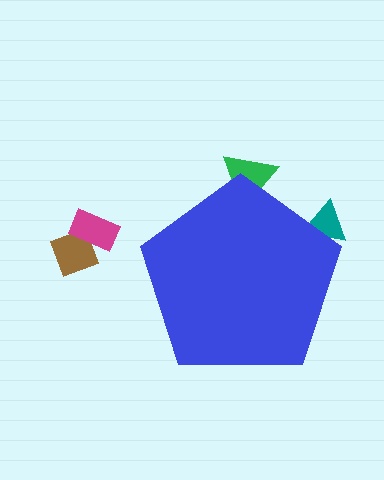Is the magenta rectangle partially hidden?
No, the magenta rectangle is fully visible.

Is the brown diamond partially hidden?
No, the brown diamond is fully visible.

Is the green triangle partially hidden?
Yes, the green triangle is partially hidden behind the blue pentagon.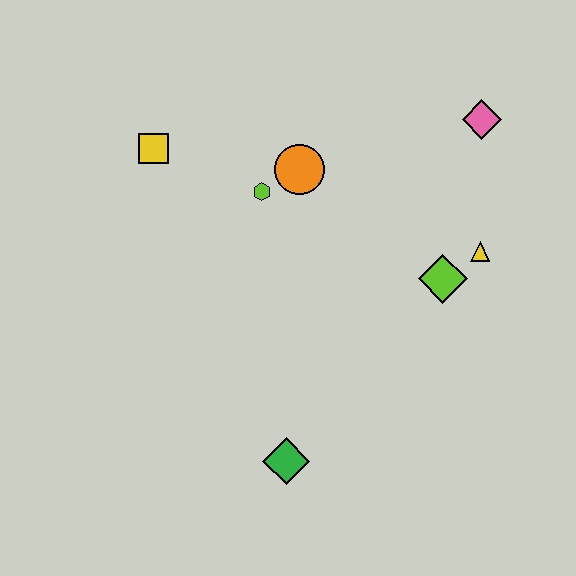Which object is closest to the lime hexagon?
The orange circle is closest to the lime hexagon.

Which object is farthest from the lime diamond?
The yellow square is farthest from the lime diamond.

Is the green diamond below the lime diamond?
Yes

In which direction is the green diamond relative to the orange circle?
The green diamond is below the orange circle.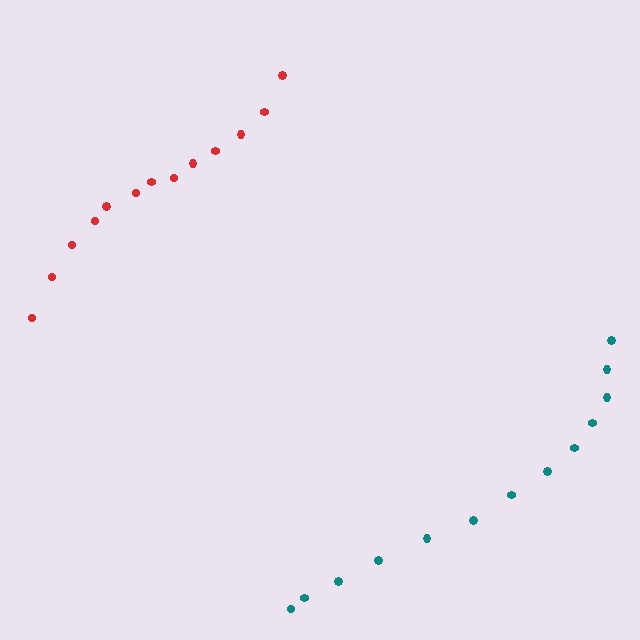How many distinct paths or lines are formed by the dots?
There are 2 distinct paths.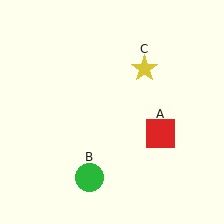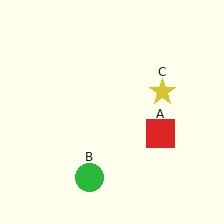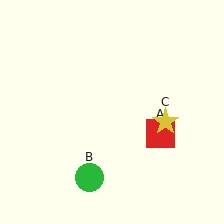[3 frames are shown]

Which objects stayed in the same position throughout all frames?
Red square (object A) and green circle (object B) remained stationary.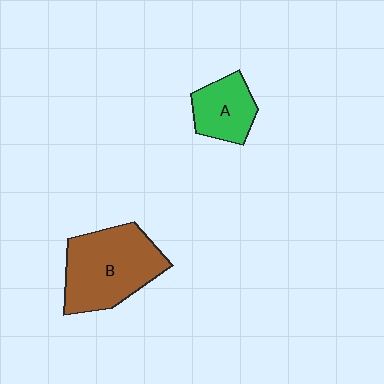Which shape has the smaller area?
Shape A (green).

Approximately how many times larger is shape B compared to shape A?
Approximately 1.9 times.